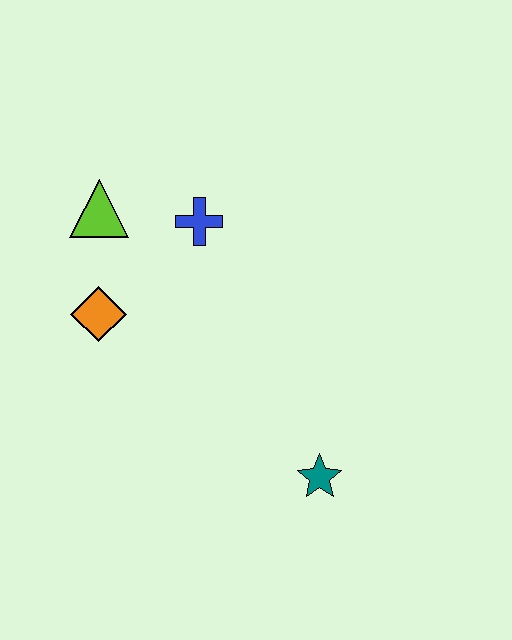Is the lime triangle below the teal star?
No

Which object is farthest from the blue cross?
The teal star is farthest from the blue cross.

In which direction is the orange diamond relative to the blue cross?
The orange diamond is to the left of the blue cross.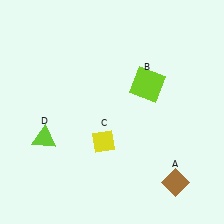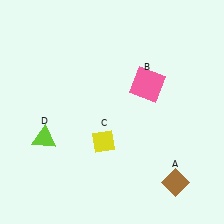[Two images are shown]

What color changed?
The square (B) changed from lime in Image 1 to pink in Image 2.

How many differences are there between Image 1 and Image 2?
There is 1 difference between the two images.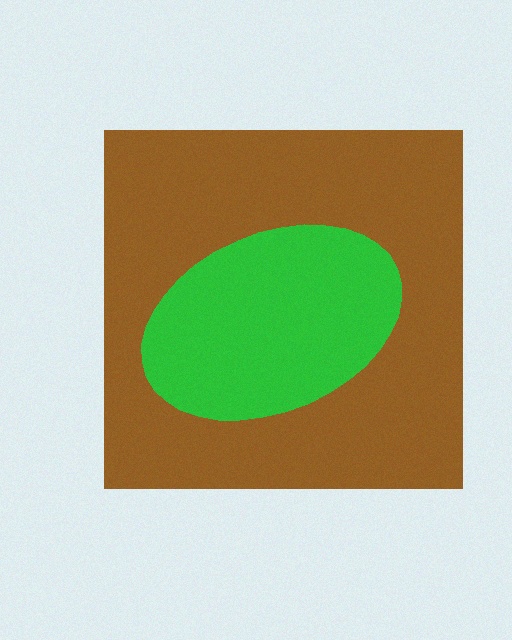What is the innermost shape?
The green ellipse.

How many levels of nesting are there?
2.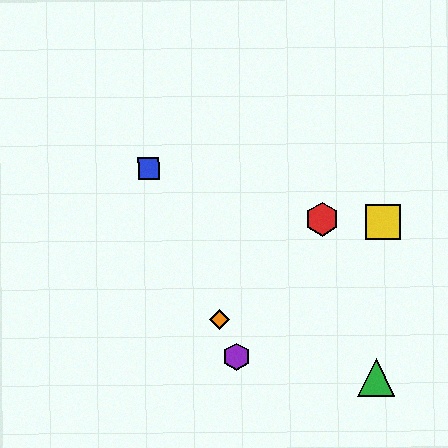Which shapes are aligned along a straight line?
The blue square, the purple hexagon, the orange diamond are aligned along a straight line.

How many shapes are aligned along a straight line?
3 shapes (the blue square, the purple hexagon, the orange diamond) are aligned along a straight line.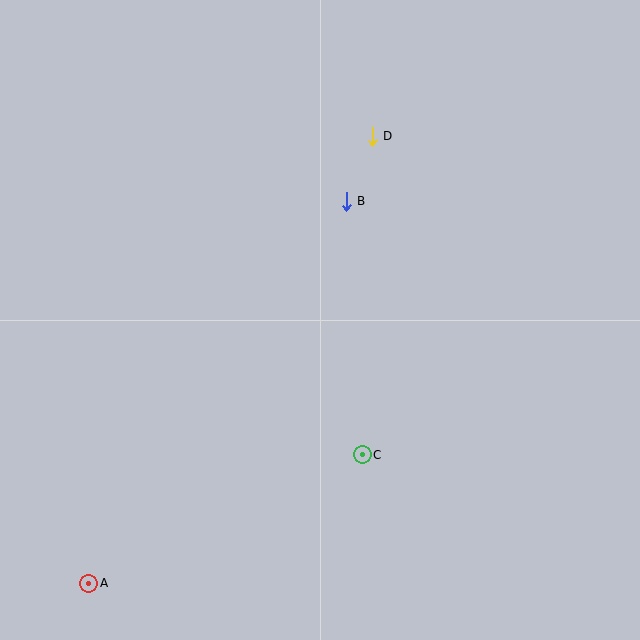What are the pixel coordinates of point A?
Point A is at (89, 583).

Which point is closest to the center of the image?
Point B at (346, 201) is closest to the center.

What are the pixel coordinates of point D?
Point D is at (372, 136).